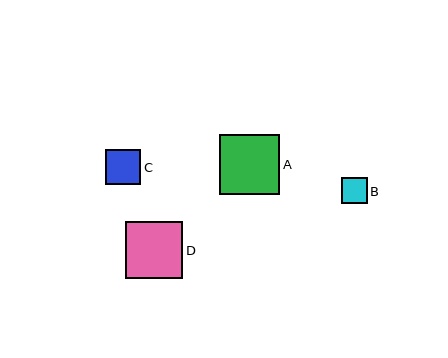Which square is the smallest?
Square B is the smallest with a size of approximately 26 pixels.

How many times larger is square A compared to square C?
Square A is approximately 1.7 times the size of square C.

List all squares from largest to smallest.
From largest to smallest: A, D, C, B.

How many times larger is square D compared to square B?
Square D is approximately 2.2 times the size of square B.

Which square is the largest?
Square A is the largest with a size of approximately 60 pixels.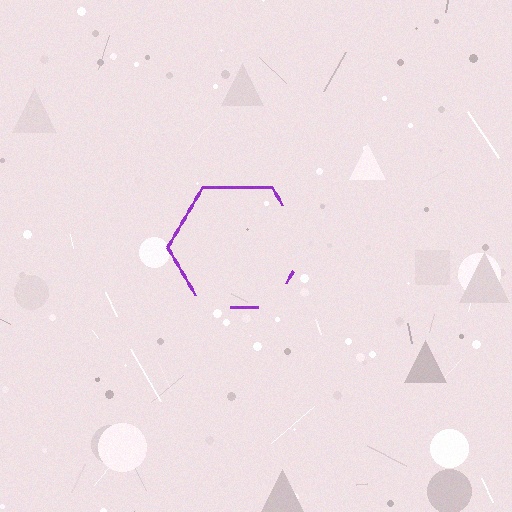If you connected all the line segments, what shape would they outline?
They would outline a hexagon.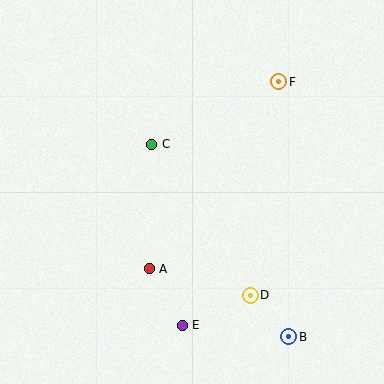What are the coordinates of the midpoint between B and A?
The midpoint between B and A is at (219, 303).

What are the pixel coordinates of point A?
Point A is at (149, 269).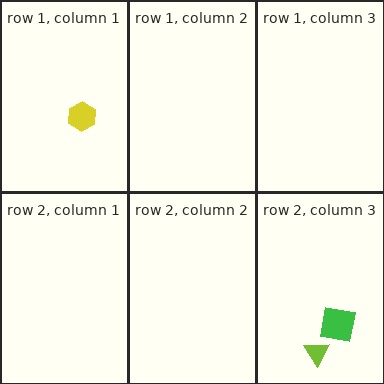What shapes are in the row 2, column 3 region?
The green square, the lime triangle.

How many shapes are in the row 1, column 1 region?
1.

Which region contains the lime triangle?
The row 2, column 3 region.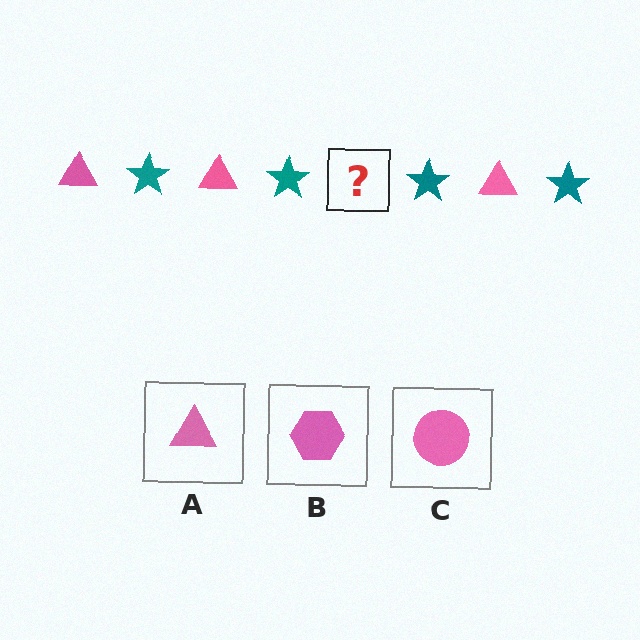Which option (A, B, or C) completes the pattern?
A.